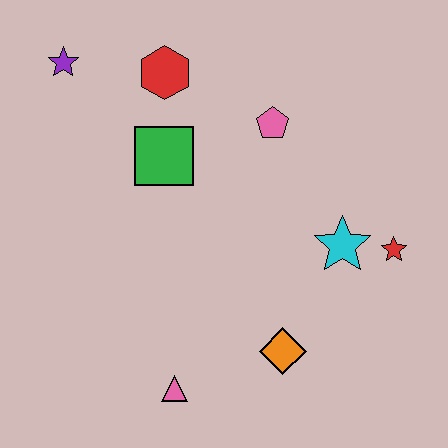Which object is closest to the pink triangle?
The orange diamond is closest to the pink triangle.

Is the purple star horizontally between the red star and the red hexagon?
No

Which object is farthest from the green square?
The red star is farthest from the green square.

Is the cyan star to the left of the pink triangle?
No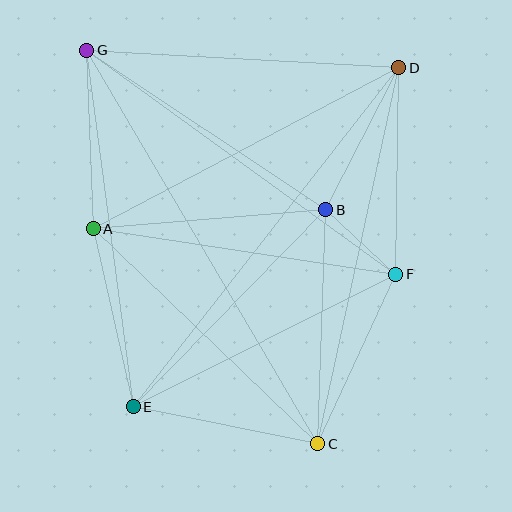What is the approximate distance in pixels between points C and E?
The distance between C and E is approximately 188 pixels.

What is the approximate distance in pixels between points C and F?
The distance between C and F is approximately 187 pixels.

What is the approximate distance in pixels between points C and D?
The distance between C and D is approximately 385 pixels.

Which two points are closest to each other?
Points B and F are closest to each other.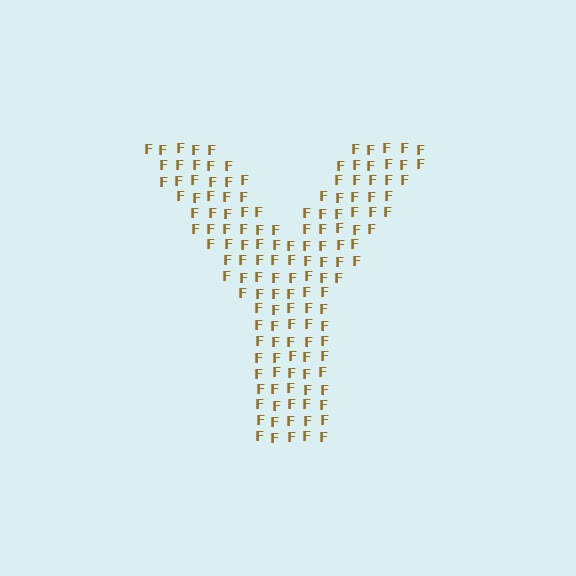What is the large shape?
The large shape is the letter Y.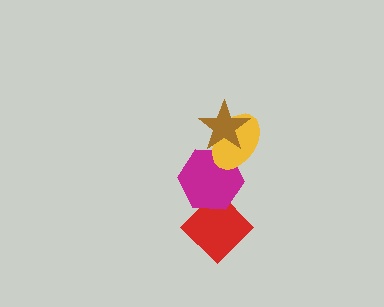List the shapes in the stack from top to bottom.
From top to bottom: the brown star, the yellow ellipse, the magenta hexagon, the red diamond.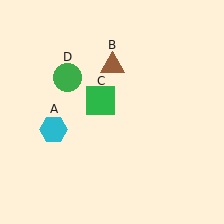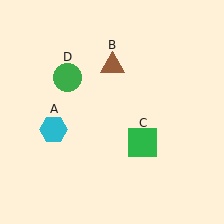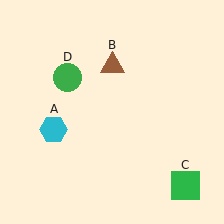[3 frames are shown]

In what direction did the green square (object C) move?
The green square (object C) moved down and to the right.